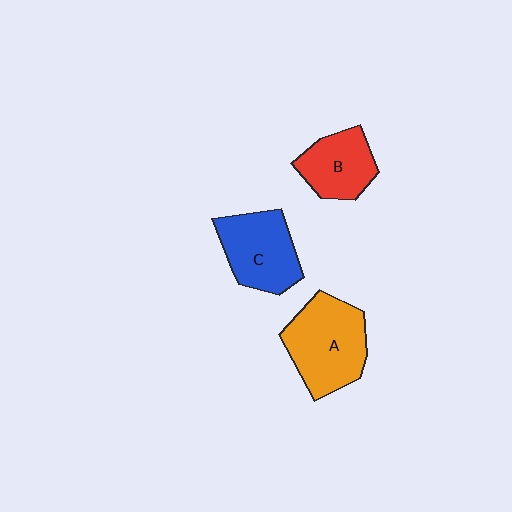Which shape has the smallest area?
Shape B (red).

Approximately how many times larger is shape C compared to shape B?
Approximately 1.2 times.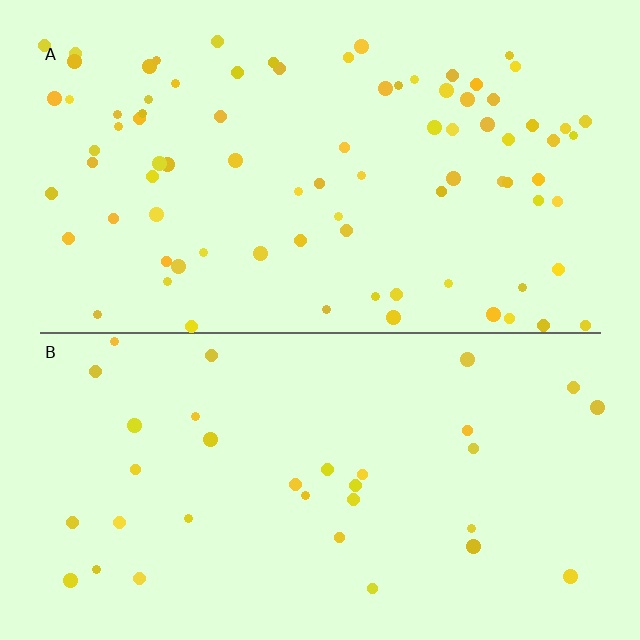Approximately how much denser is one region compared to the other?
Approximately 2.5× — region A over region B.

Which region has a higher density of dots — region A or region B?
A (the top).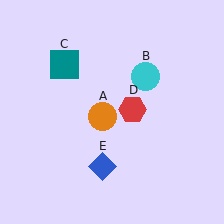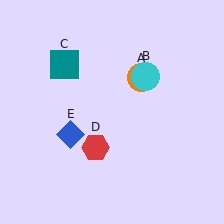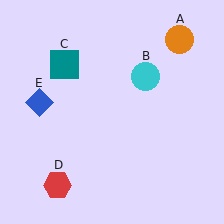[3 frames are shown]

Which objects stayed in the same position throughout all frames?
Cyan circle (object B) and teal square (object C) remained stationary.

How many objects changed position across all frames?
3 objects changed position: orange circle (object A), red hexagon (object D), blue diamond (object E).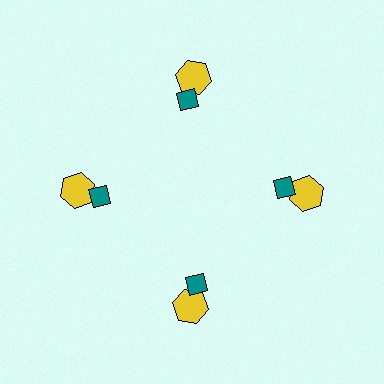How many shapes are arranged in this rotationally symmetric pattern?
There are 8 shapes, arranged in 4 groups of 2.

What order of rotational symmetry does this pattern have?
This pattern has 4-fold rotational symmetry.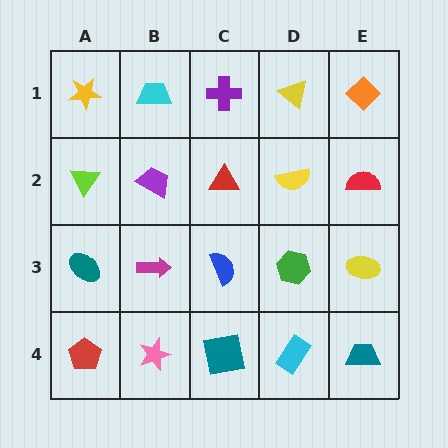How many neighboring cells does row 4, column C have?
3.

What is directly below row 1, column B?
A purple trapezoid.